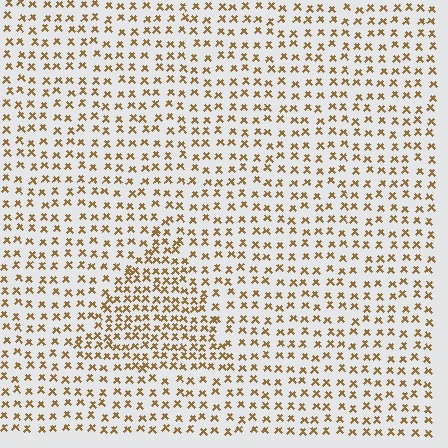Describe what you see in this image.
The image contains small brown elements arranged at two different densities. A triangle-shaped region is visible where the elements are more densely packed than the surrounding area.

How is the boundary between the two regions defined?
The boundary is defined by a change in element density (approximately 1.7x ratio). All elements are the same color, size, and shape.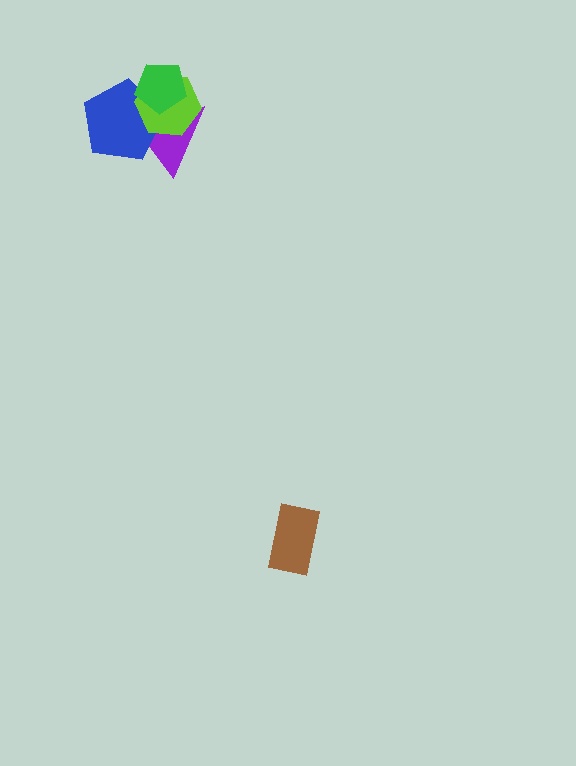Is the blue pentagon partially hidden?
Yes, it is partially covered by another shape.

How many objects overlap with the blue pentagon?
3 objects overlap with the blue pentagon.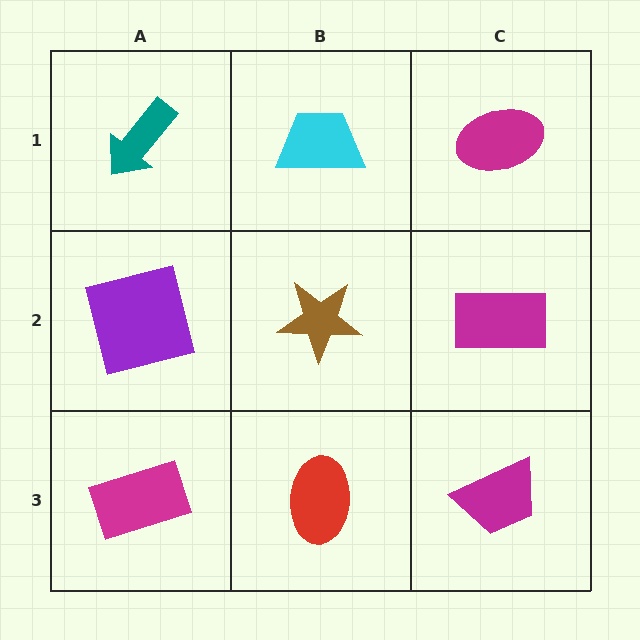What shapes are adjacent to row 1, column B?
A brown star (row 2, column B), a teal arrow (row 1, column A), a magenta ellipse (row 1, column C).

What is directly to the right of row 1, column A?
A cyan trapezoid.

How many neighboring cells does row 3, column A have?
2.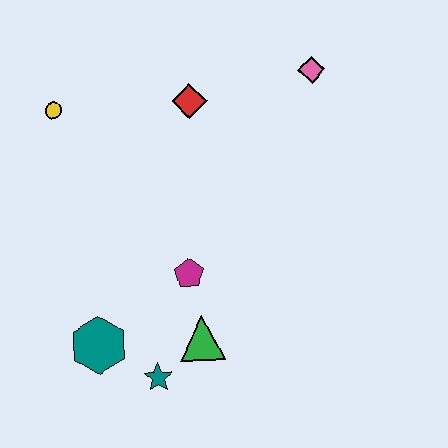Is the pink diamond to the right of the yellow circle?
Yes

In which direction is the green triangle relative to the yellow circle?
The green triangle is below the yellow circle.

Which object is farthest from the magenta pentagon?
The pink diamond is farthest from the magenta pentagon.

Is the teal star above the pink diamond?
No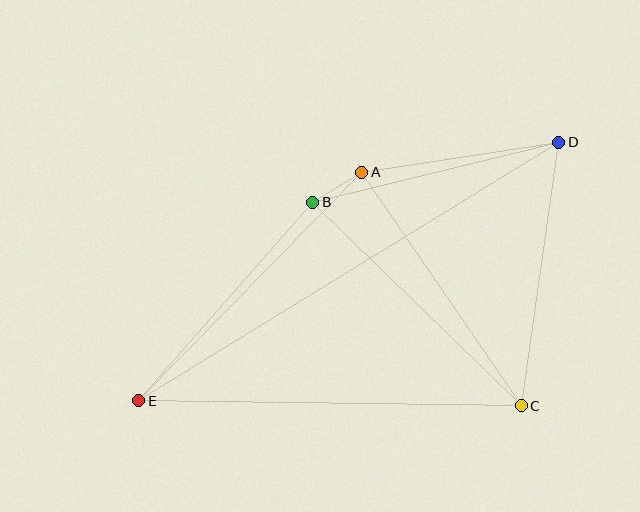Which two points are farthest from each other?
Points D and E are farthest from each other.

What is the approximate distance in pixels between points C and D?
The distance between C and D is approximately 266 pixels.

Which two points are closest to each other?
Points A and B are closest to each other.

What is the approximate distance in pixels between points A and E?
The distance between A and E is approximately 319 pixels.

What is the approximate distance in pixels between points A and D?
The distance between A and D is approximately 199 pixels.